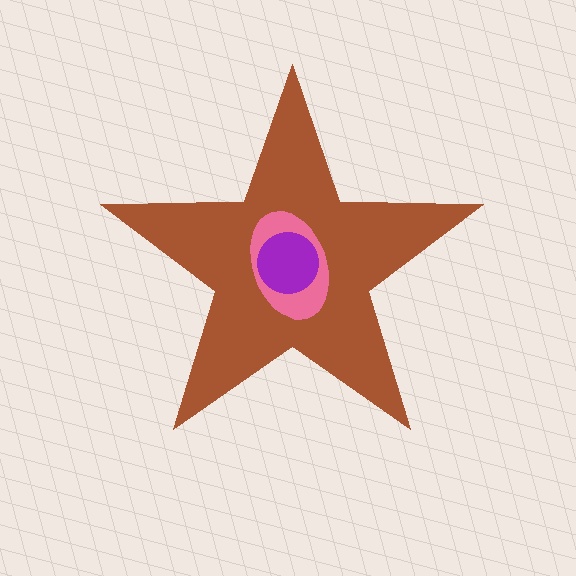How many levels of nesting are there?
3.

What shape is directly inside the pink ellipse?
The purple circle.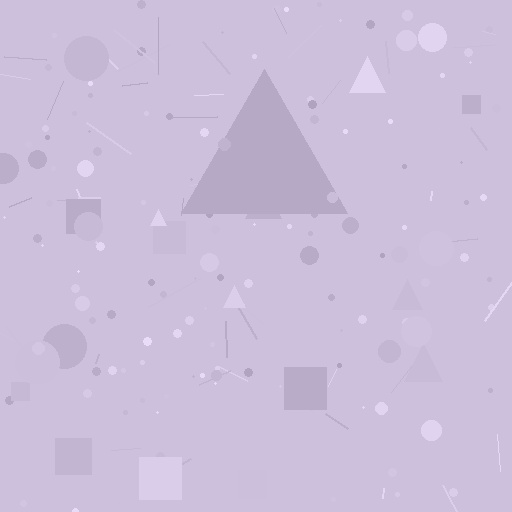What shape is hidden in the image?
A triangle is hidden in the image.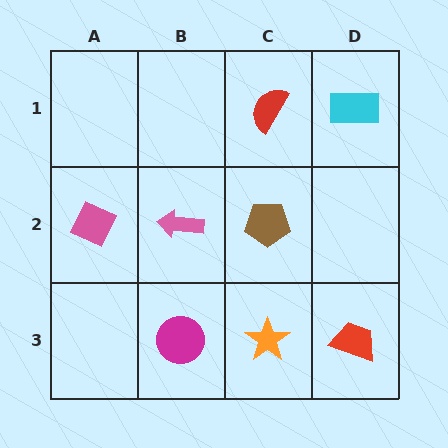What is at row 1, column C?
A red semicircle.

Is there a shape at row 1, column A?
No, that cell is empty.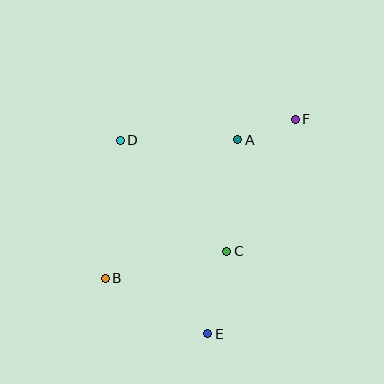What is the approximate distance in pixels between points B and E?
The distance between B and E is approximately 116 pixels.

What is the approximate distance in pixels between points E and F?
The distance between E and F is approximately 232 pixels.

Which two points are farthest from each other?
Points B and F are farthest from each other.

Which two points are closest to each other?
Points A and F are closest to each other.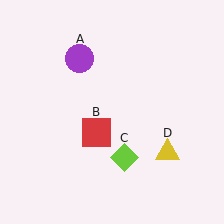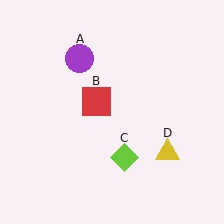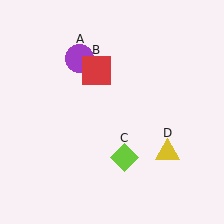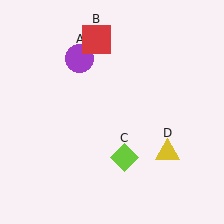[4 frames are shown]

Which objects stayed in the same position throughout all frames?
Purple circle (object A) and lime diamond (object C) and yellow triangle (object D) remained stationary.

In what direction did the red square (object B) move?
The red square (object B) moved up.